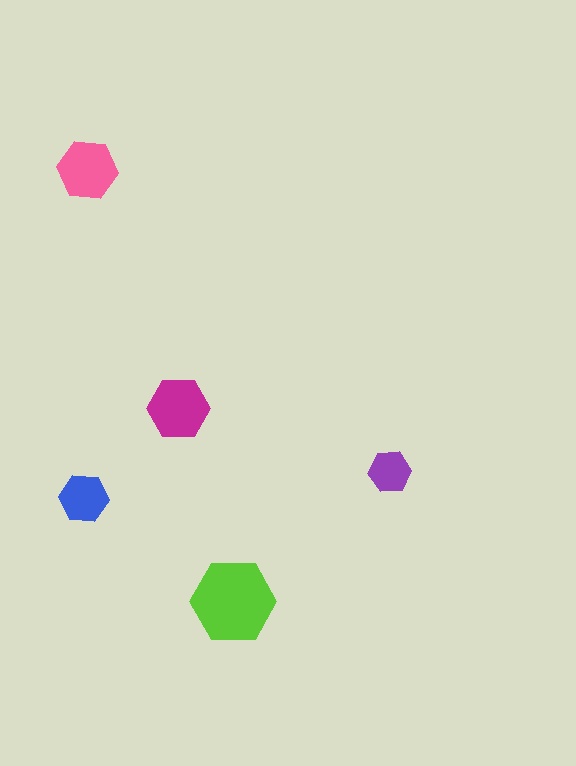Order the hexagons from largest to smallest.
the lime one, the magenta one, the pink one, the blue one, the purple one.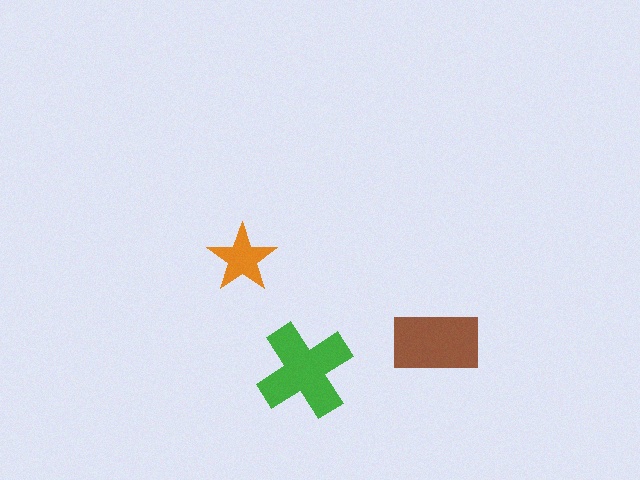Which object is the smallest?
The orange star.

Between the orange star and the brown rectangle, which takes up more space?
The brown rectangle.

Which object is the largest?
The green cross.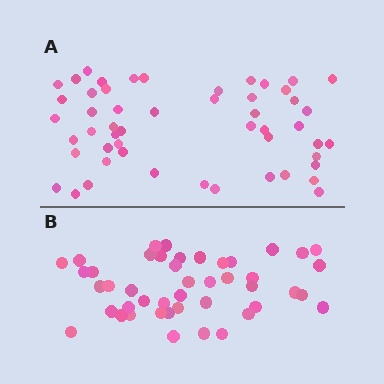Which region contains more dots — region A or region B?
Region A (the top region) has more dots.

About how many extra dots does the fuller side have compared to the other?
Region A has roughly 8 or so more dots than region B.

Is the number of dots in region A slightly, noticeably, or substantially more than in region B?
Region A has only slightly more — the two regions are fairly close. The ratio is roughly 1.2 to 1.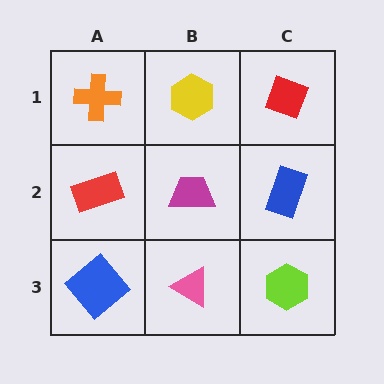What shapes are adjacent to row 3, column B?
A magenta trapezoid (row 2, column B), a blue diamond (row 3, column A), a lime hexagon (row 3, column C).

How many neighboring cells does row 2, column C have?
3.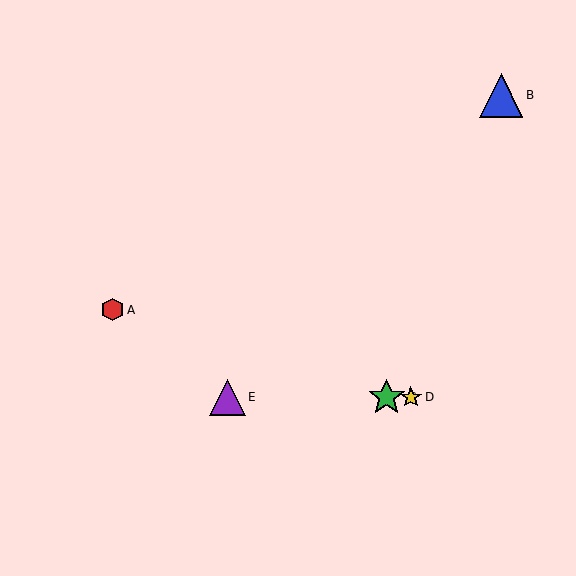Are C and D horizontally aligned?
Yes, both are at y≈397.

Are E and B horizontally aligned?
No, E is at y≈397 and B is at y≈95.